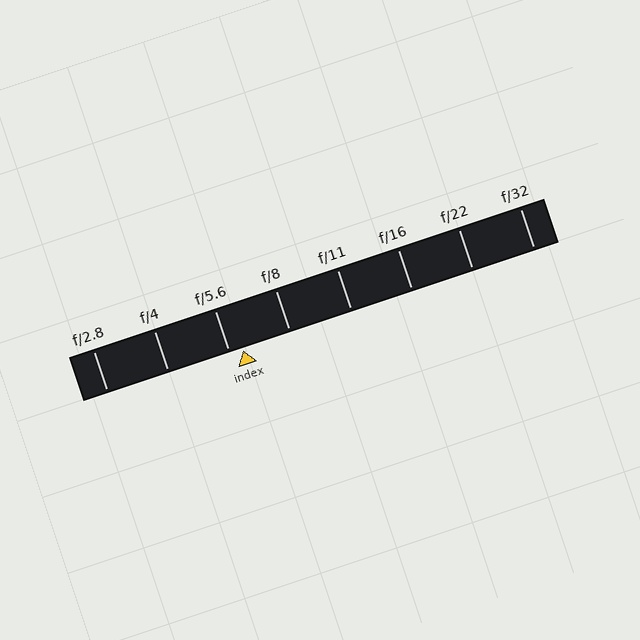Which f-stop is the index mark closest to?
The index mark is closest to f/5.6.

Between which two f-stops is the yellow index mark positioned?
The index mark is between f/5.6 and f/8.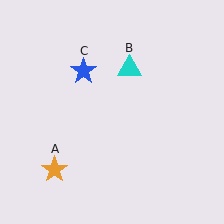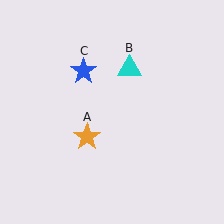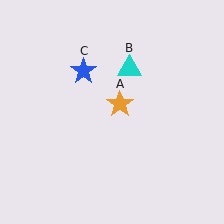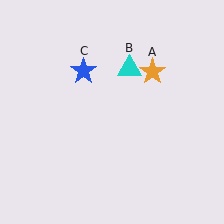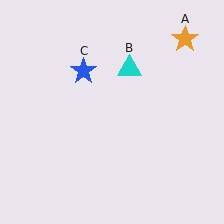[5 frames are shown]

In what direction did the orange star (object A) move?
The orange star (object A) moved up and to the right.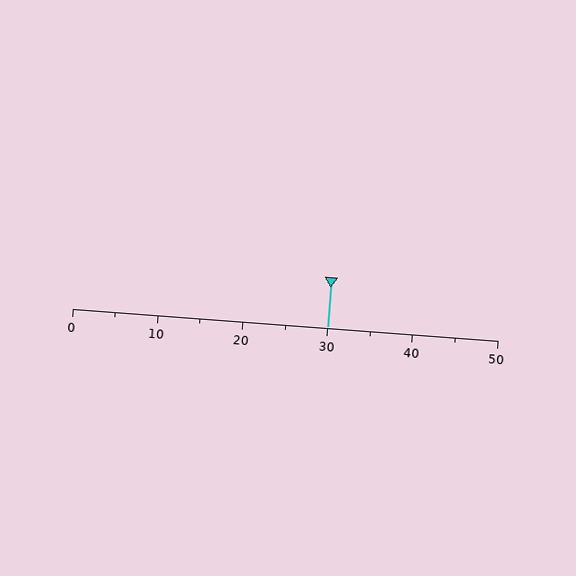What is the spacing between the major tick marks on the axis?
The major ticks are spaced 10 apart.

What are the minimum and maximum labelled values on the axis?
The axis runs from 0 to 50.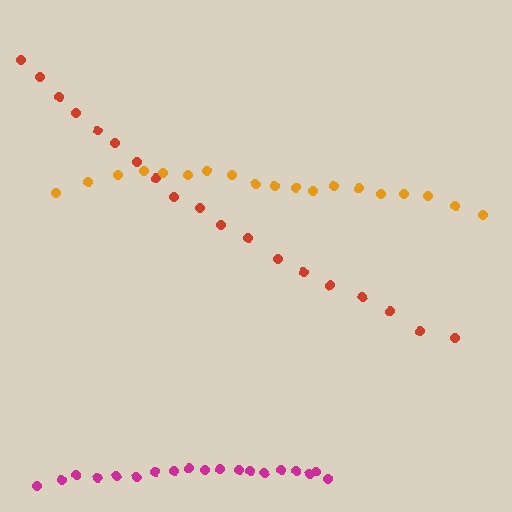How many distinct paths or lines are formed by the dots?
There are 3 distinct paths.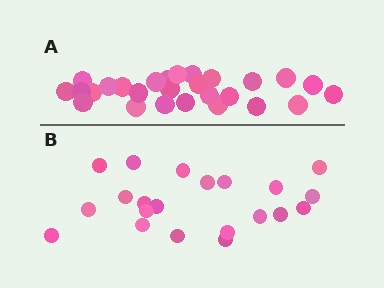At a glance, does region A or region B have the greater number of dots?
Region A (the top region) has more dots.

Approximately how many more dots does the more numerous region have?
Region A has about 6 more dots than region B.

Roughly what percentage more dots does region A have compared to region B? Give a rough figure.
About 30% more.